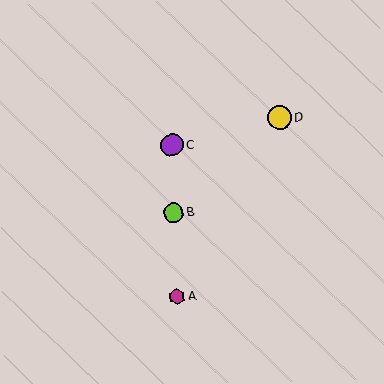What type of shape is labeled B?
Shape B is a lime circle.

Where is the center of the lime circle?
The center of the lime circle is at (173, 213).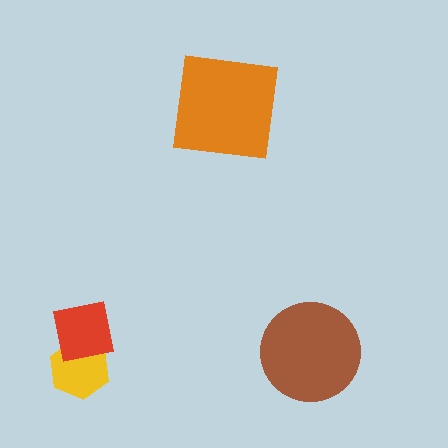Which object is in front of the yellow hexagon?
The red square is in front of the yellow hexagon.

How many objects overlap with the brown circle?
0 objects overlap with the brown circle.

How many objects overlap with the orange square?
0 objects overlap with the orange square.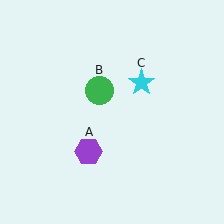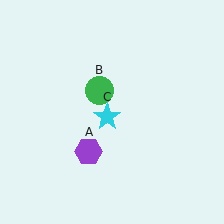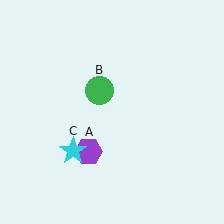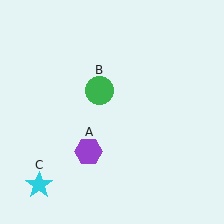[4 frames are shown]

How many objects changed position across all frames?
1 object changed position: cyan star (object C).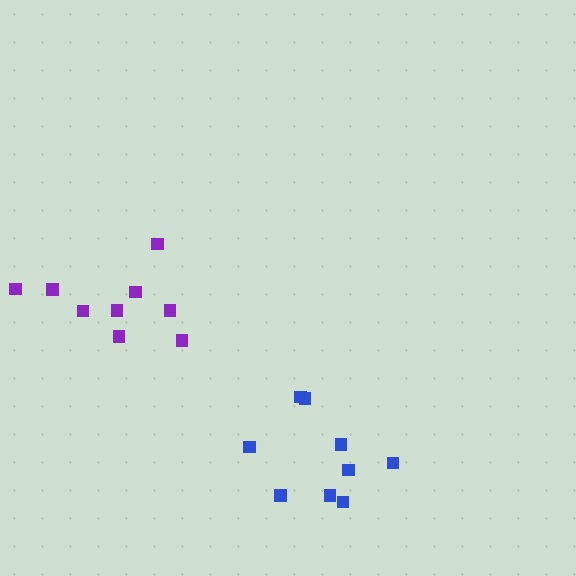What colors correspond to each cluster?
The clusters are colored: blue, purple.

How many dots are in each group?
Group 1: 9 dots, Group 2: 9 dots (18 total).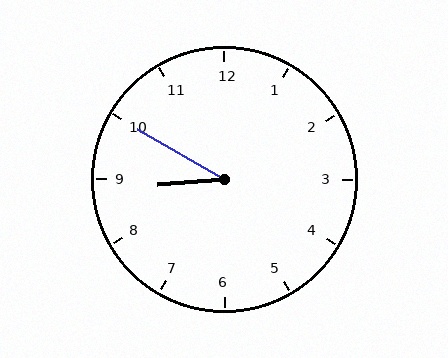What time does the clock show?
8:50.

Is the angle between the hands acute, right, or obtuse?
It is acute.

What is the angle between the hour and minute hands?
Approximately 35 degrees.